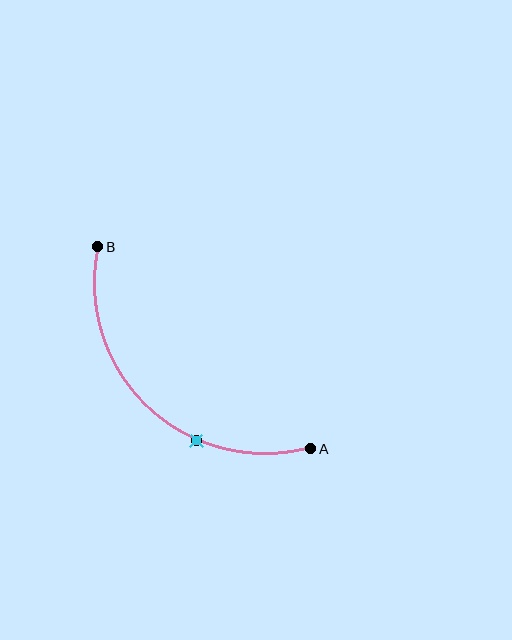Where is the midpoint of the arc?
The arc midpoint is the point on the curve farthest from the straight line joining A and B. It sits below and to the left of that line.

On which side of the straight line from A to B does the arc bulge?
The arc bulges below and to the left of the straight line connecting A and B.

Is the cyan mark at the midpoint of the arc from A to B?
No. The cyan mark lies on the arc but is closer to endpoint A. The arc midpoint would be at the point on the curve equidistant along the arc from both A and B.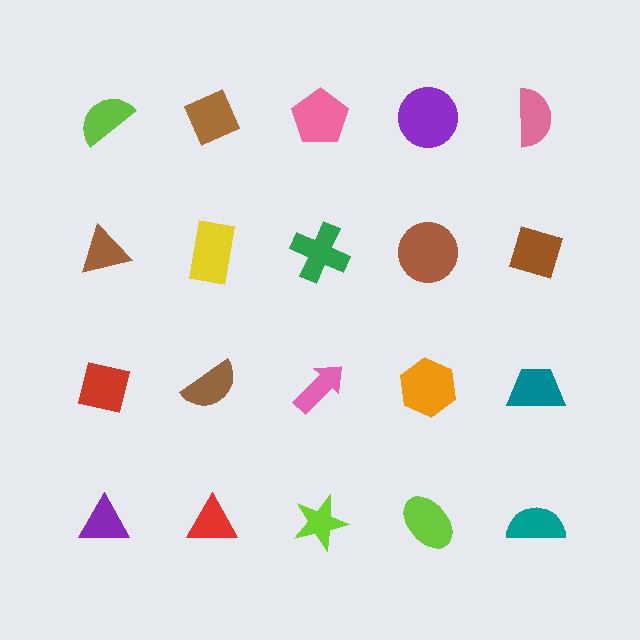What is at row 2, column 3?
A green cross.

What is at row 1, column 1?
A lime semicircle.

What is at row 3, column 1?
A red square.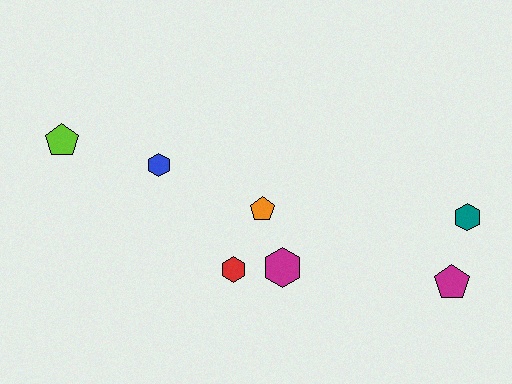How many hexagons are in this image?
There are 4 hexagons.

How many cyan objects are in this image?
There are no cyan objects.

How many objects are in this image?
There are 7 objects.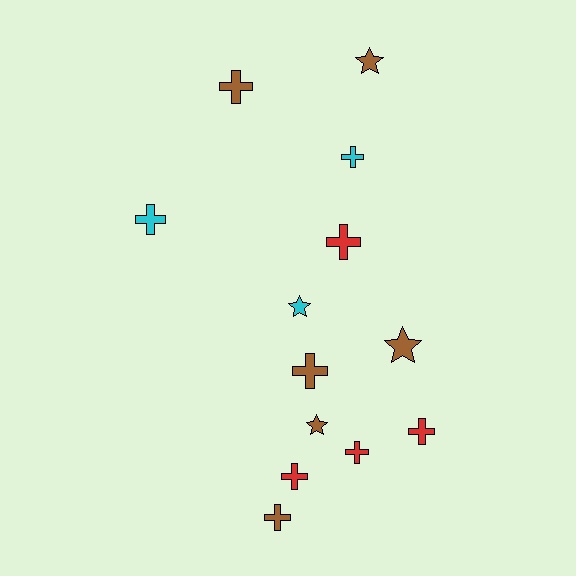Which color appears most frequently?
Brown, with 6 objects.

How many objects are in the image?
There are 13 objects.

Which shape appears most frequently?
Cross, with 9 objects.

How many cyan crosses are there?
There are 2 cyan crosses.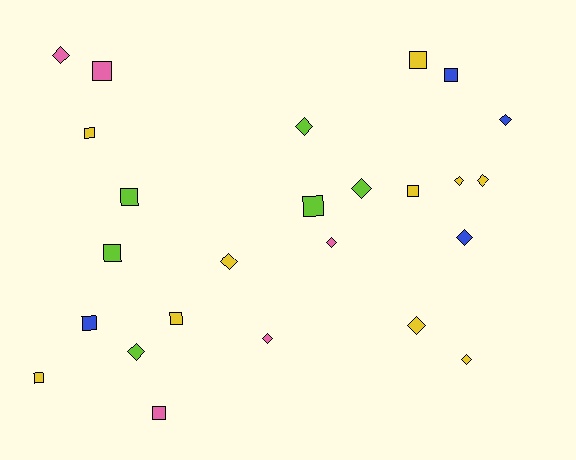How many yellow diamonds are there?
There are 5 yellow diamonds.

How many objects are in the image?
There are 25 objects.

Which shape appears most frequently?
Diamond, with 13 objects.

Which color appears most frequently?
Yellow, with 10 objects.